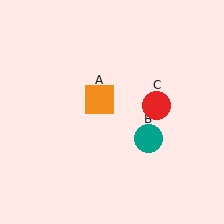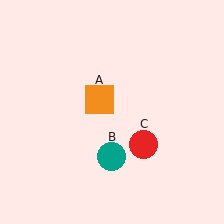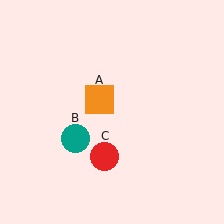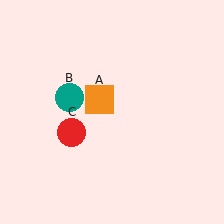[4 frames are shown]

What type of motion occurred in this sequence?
The teal circle (object B), red circle (object C) rotated clockwise around the center of the scene.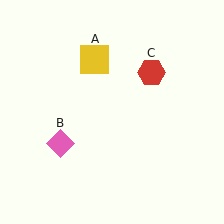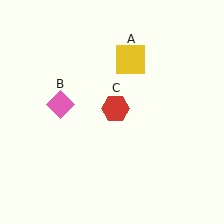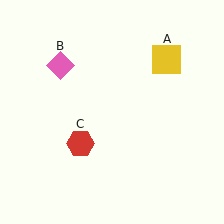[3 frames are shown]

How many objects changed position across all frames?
3 objects changed position: yellow square (object A), pink diamond (object B), red hexagon (object C).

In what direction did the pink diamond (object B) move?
The pink diamond (object B) moved up.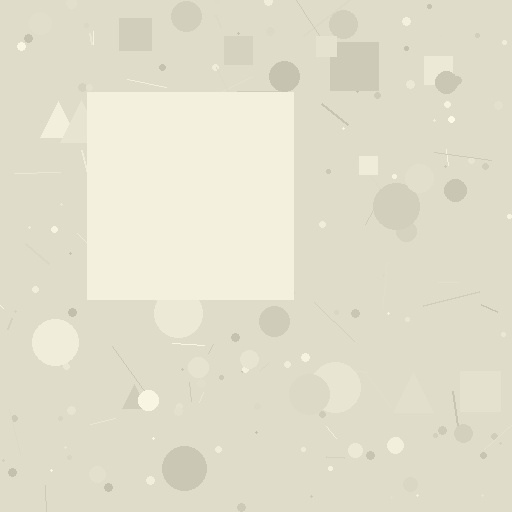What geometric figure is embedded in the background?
A square is embedded in the background.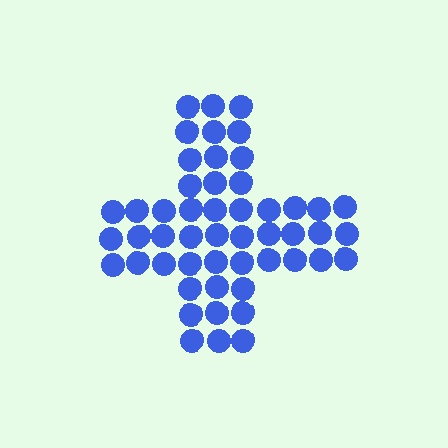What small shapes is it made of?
It is made of small circles.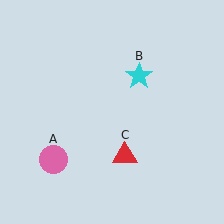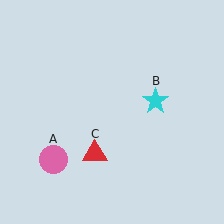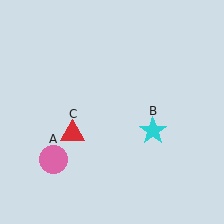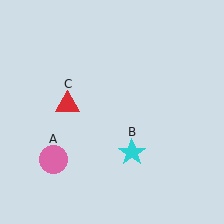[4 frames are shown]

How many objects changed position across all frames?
2 objects changed position: cyan star (object B), red triangle (object C).